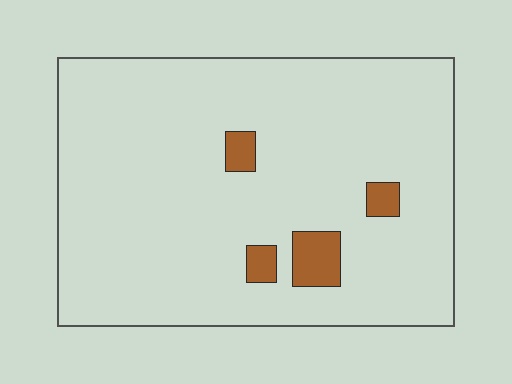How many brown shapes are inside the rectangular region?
4.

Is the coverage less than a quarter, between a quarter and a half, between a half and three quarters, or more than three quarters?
Less than a quarter.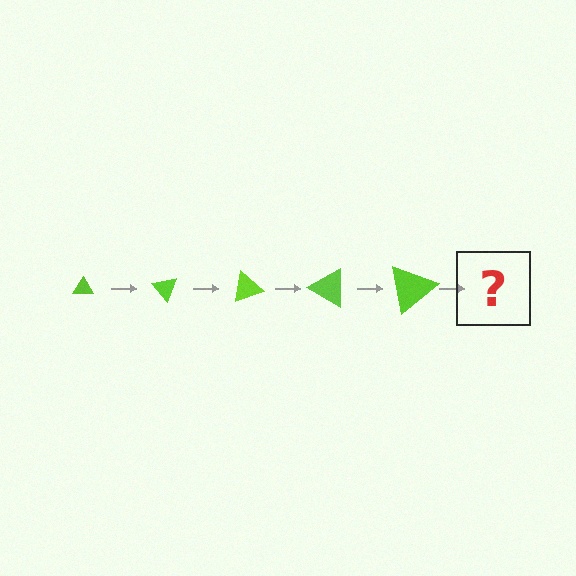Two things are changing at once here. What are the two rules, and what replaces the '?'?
The two rules are that the triangle grows larger each step and it rotates 50 degrees each step. The '?' should be a triangle, larger than the previous one and rotated 250 degrees from the start.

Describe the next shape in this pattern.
It should be a triangle, larger than the previous one and rotated 250 degrees from the start.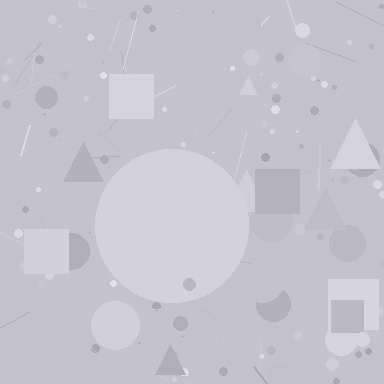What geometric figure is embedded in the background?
A circle is embedded in the background.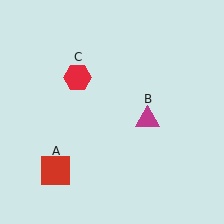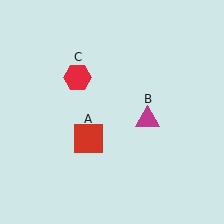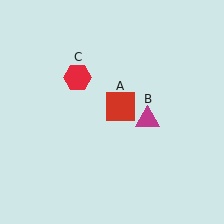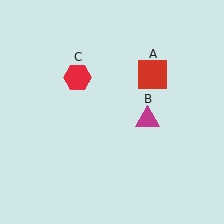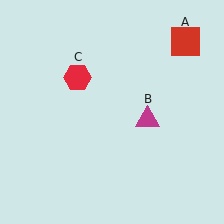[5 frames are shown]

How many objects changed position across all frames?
1 object changed position: red square (object A).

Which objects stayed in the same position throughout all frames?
Magenta triangle (object B) and red hexagon (object C) remained stationary.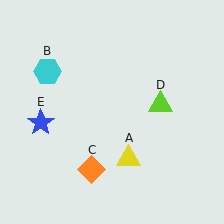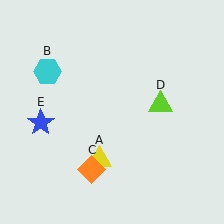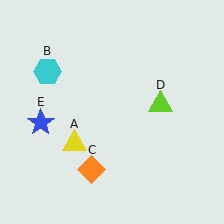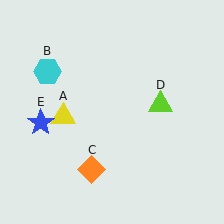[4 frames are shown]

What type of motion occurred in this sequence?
The yellow triangle (object A) rotated clockwise around the center of the scene.